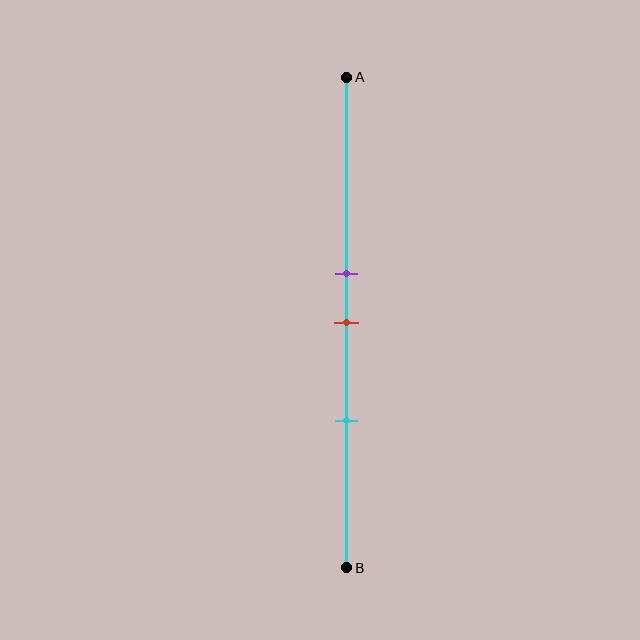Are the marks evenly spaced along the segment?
Yes, the marks are approximately evenly spaced.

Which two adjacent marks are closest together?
The purple and red marks are the closest adjacent pair.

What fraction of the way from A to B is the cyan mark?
The cyan mark is approximately 70% (0.7) of the way from A to B.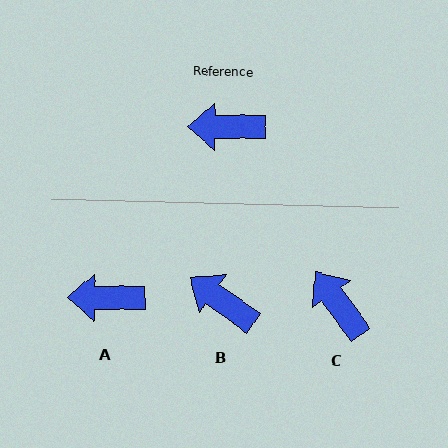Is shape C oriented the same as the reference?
No, it is off by about 54 degrees.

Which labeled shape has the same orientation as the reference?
A.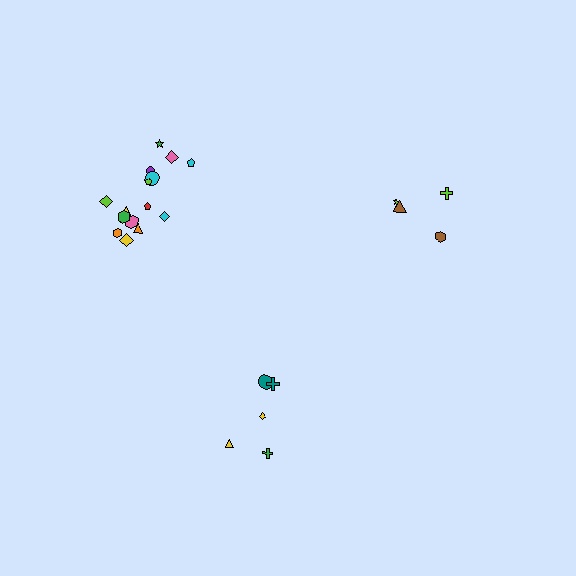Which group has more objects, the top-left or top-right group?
The top-left group.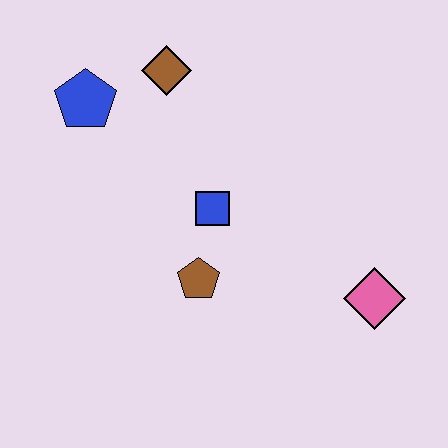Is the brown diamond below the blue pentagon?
No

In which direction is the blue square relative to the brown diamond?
The blue square is below the brown diamond.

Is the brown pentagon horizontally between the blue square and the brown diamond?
Yes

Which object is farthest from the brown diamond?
The pink diamond is farthest from the brown diamond.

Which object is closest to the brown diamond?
The blue pentagon is closest to the brown diamond.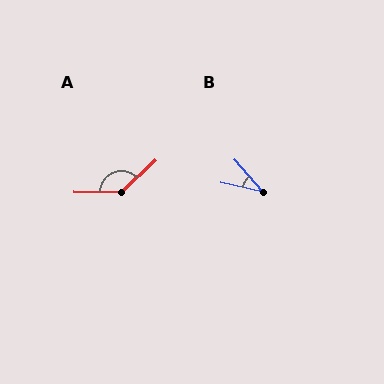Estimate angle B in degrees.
Approximately 36 degrees.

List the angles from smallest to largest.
B (36°), A (136°).